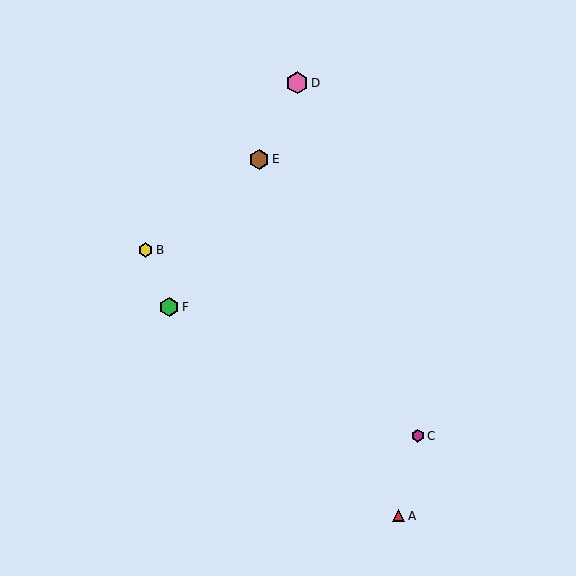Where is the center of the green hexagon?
The center of the green hexagon is at (169, 307).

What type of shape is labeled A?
Shape A is a red triangle.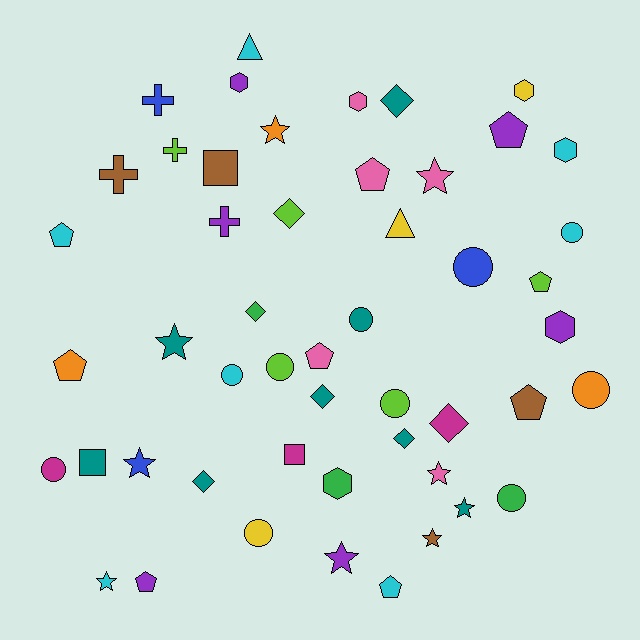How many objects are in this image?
There are 50 objects.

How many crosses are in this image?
There are 4 crosses.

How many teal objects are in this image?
There are 8 teal objects.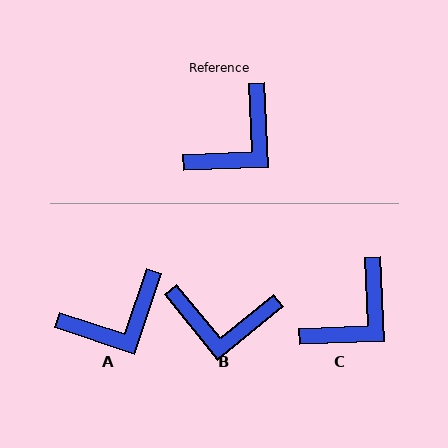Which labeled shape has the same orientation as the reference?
C.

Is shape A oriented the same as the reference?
No, it is off by about 21 degrees.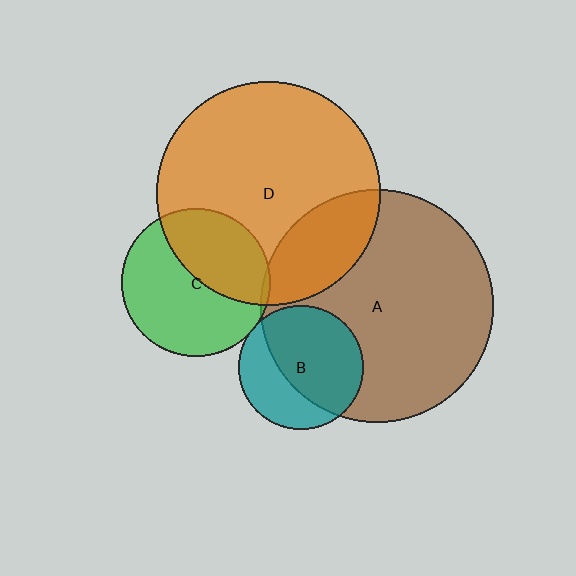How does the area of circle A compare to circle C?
Approximately 2.5 times.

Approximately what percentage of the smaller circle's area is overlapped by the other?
Approximately 5%.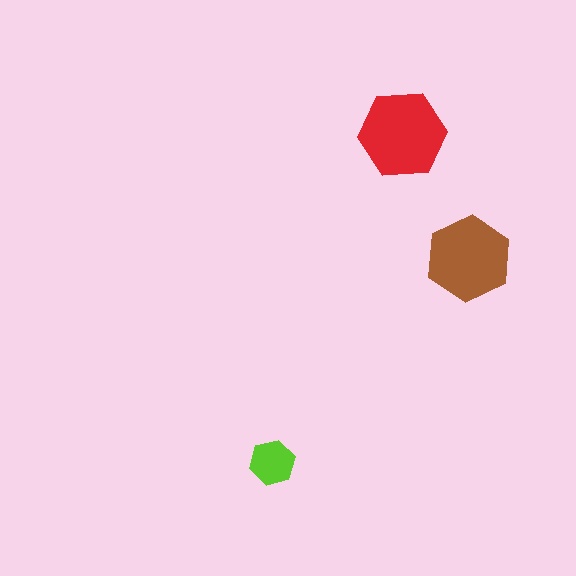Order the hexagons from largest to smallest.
the red one, the brown one, the lime one.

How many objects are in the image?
There are 3 objects in the image.